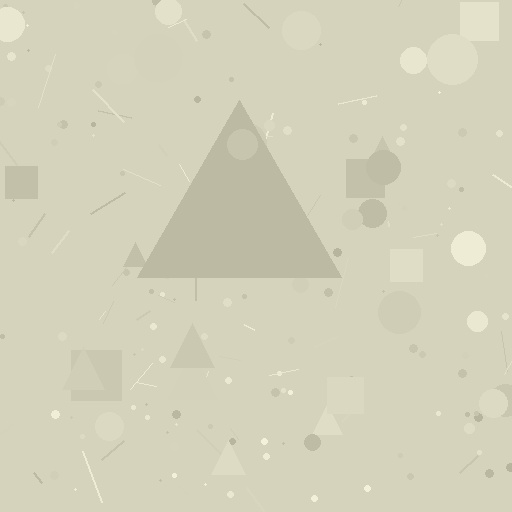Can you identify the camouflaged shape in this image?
The camouflaged shape is a triangle.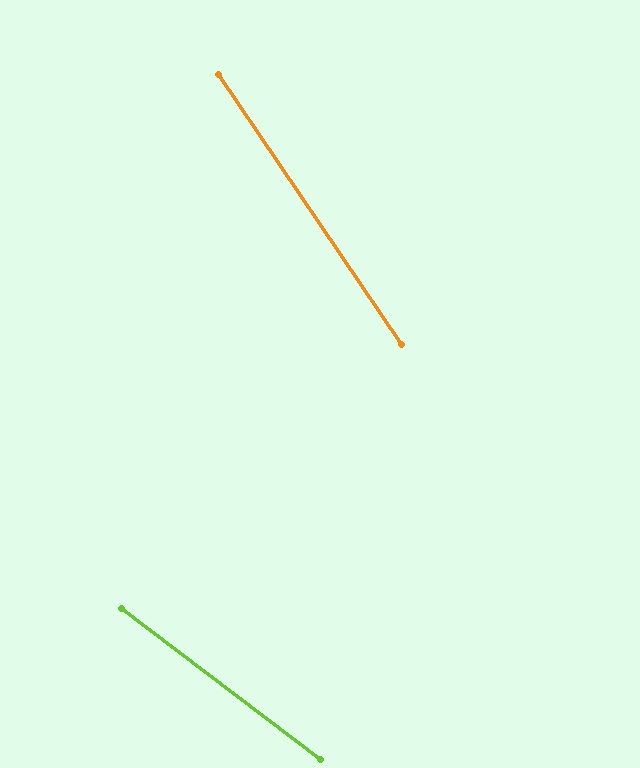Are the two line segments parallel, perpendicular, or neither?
Neither parallel nor perpendicular — they differ by about 18°.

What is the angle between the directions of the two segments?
Approximately 18 degrees.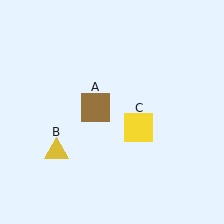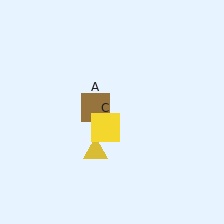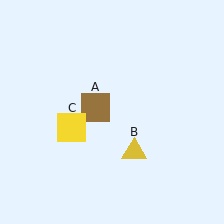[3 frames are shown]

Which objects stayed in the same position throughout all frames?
Brown square (object A) remained stationary.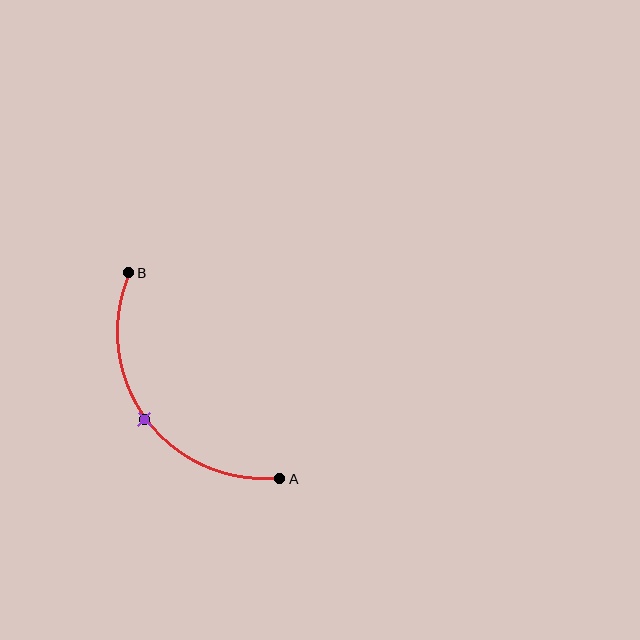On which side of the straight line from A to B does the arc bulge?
The arc bulges below and to the left of the straight line connecting A and B.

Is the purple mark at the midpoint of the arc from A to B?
Yes. The purple mark lies on the arc at equal arc-length from both A and B — it is the arc midpoint.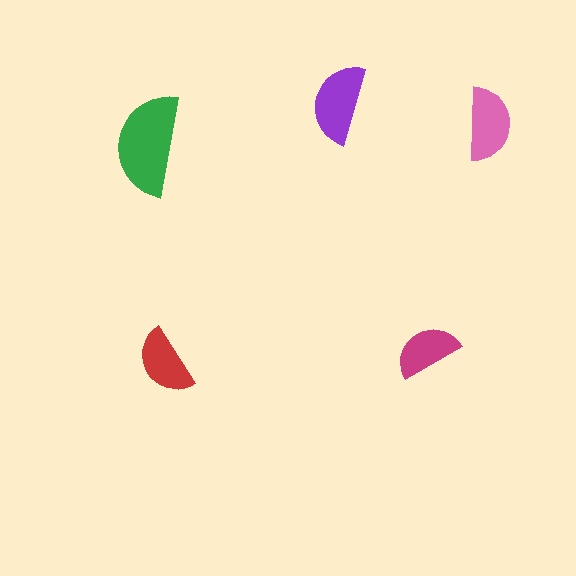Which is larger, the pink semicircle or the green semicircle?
The green one.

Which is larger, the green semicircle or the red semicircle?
The green one.